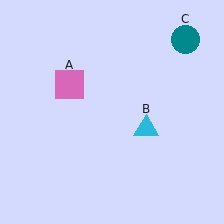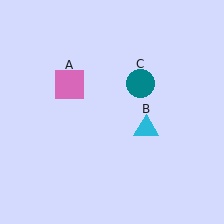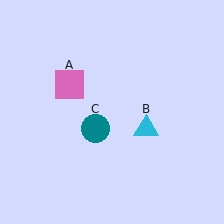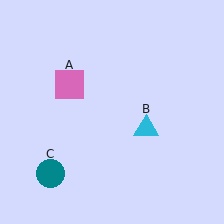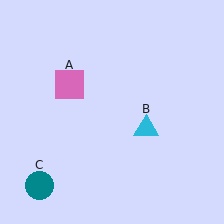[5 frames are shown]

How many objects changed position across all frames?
1 object changed position: teal circle (object C).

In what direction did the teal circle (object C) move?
The teal circle (object C) moved down and to the left.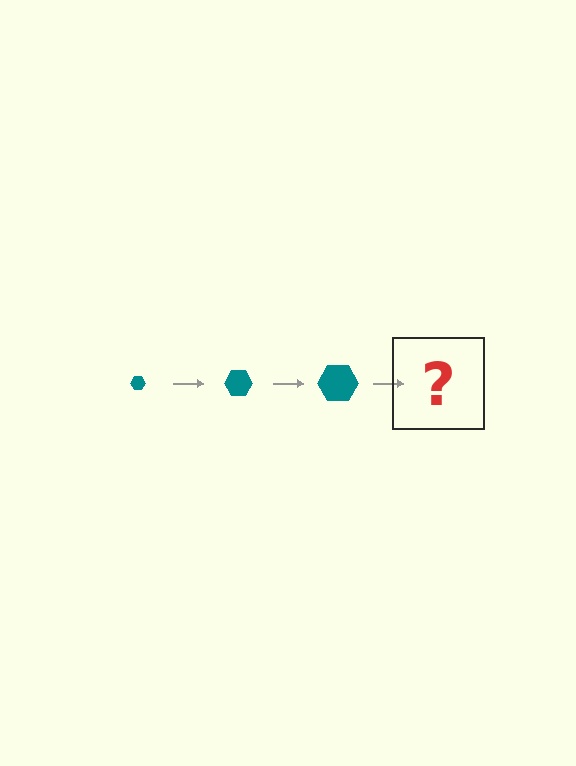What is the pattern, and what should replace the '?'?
The pattern is that the hexagon gets progressively larger each step. The '?' should be a teal hexagon, larger than the previous one.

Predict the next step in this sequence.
The next step is a teal hexagon, larger than the previous one.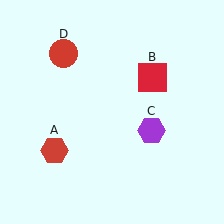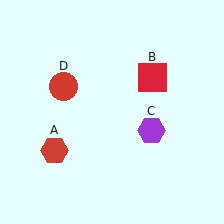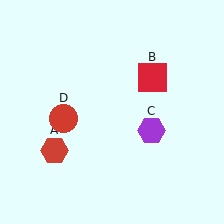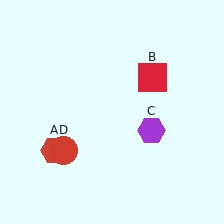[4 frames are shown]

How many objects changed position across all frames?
1 object changed position: red circle (object D).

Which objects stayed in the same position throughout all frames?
Red hexagon (object A) and red square (object B) and purple hexagon (object C) remained stationary.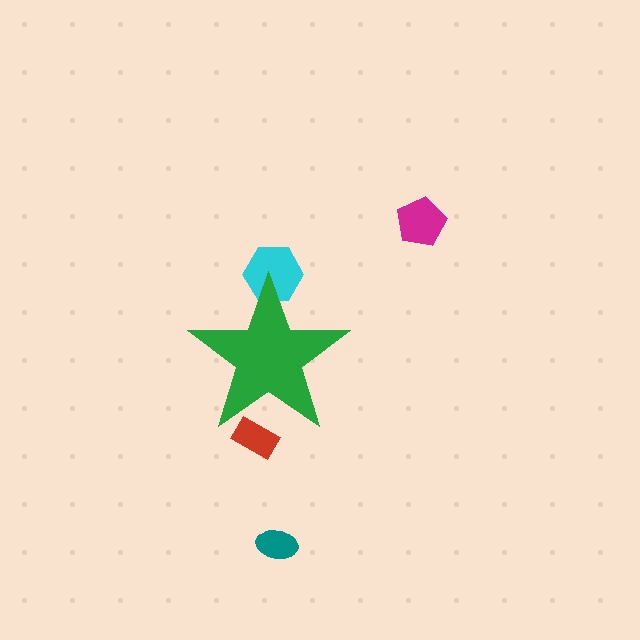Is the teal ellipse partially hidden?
No, the teal ellipse is fully visible.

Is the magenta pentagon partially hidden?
No, the magenta pentagon is fully visible.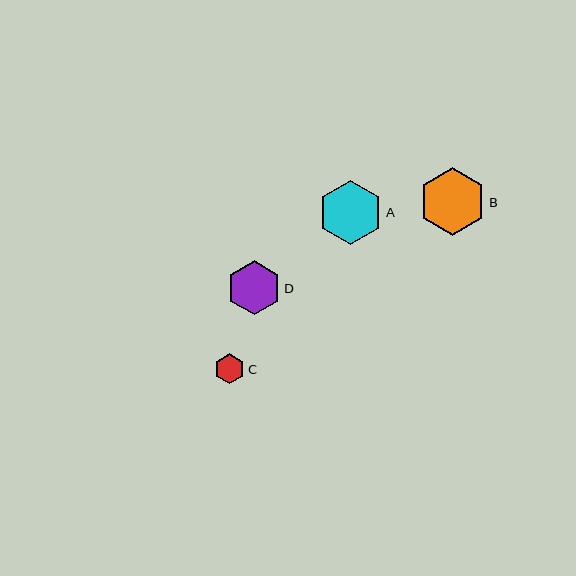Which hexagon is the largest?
Hexagon B is the largest with a size of approximately 68 pixels.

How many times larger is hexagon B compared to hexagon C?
Hexagon B is approximately 2.3 times the size of hexagon C.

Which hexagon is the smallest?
Hexagon C is the smallest with a size of approximately 30 pixels.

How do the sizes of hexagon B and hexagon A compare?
Hexagon B and hexagon A are approximately the same size.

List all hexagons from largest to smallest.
From largest to smallest: B, A, D, C.